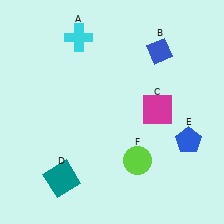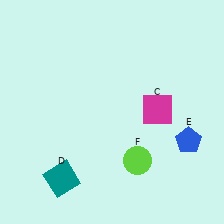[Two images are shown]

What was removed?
The blue diamond (B), the cyan cross (A) were removed in Image 2.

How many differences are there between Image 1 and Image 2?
There are 2 differences between the two images.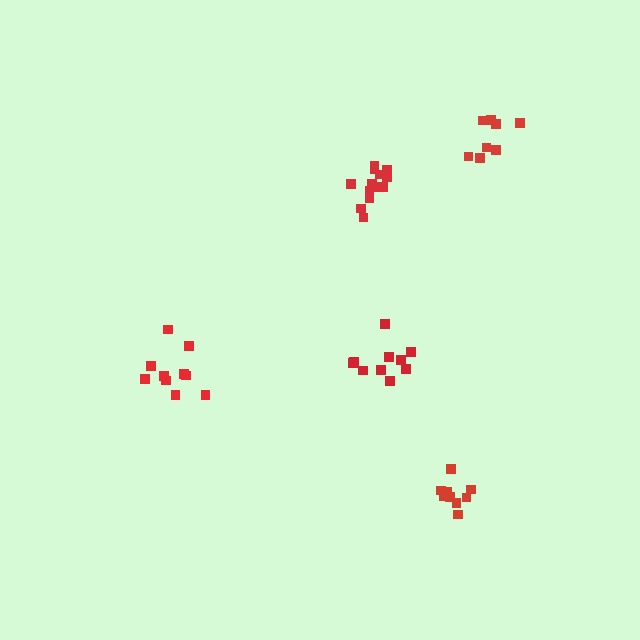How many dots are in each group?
Group 1: 13 dots, Group 2: 10 dots, Group 3: 10 dots, Group 4: 9 dots, Group 5: 8 dots (50 total).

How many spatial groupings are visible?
There are 5 spatial groupings.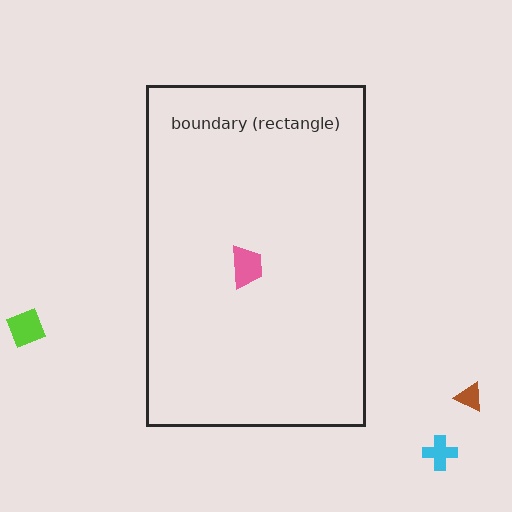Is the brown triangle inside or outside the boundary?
Outside.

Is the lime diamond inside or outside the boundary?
Outside.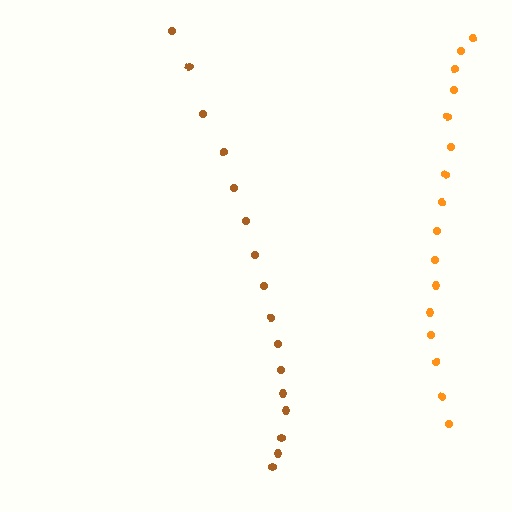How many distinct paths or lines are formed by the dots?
There are 2 distinct paths.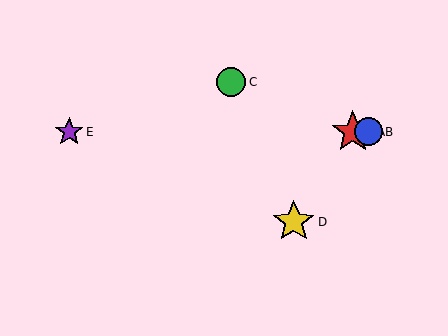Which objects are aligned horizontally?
Objects A, B, E are aligned horizontally.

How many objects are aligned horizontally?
3 objects (A, B, E) are aligned horizontally.